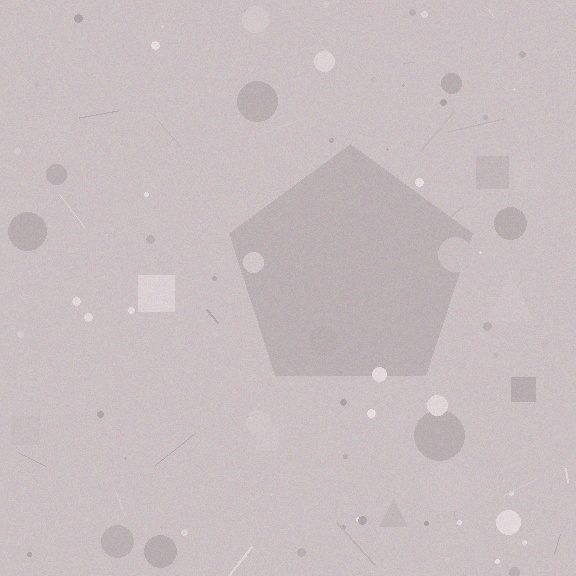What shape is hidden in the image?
A pentagon is hidden in the image.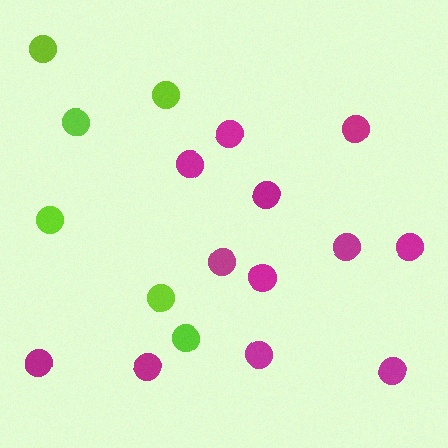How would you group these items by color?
There are 2 groups: one group of magenta circles (12) and one group of lime circles (6).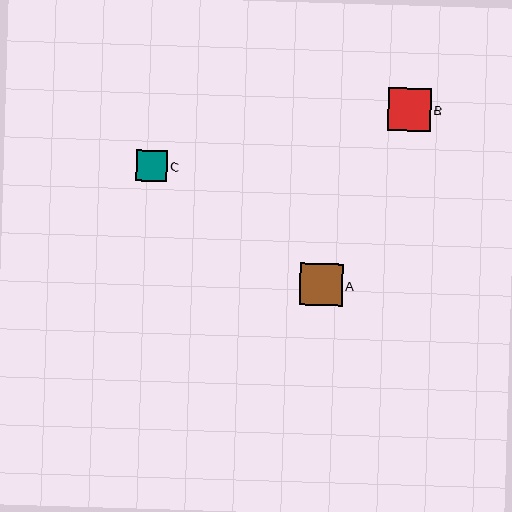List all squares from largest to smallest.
From largest to smallest: B, A, C.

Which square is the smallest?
Square C is the smallest with a size of approximately 31 pixels.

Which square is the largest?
Square B is the largest with a size of approximately 43 pixels.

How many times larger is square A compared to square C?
Square A is approximately 1.4 times the size of square C.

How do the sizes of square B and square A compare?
Square B and square A are approximately the same size.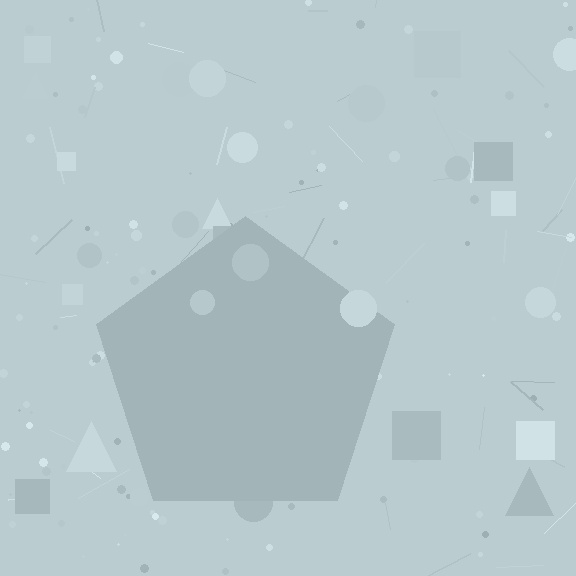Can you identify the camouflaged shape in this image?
The camouflaged shape is a pentagon.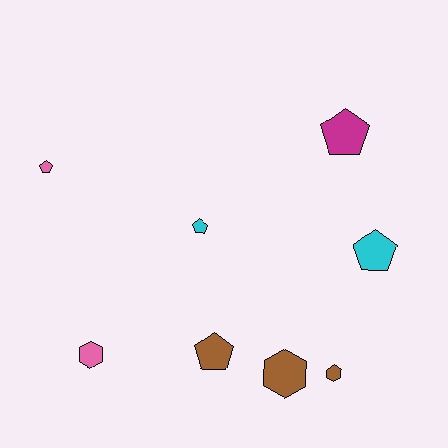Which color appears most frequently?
Brown, with 3 objects.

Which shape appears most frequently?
Pentagon, with 5 objects.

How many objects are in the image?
There are 8 objects.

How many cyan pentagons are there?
There are 2 cyan pentagons.